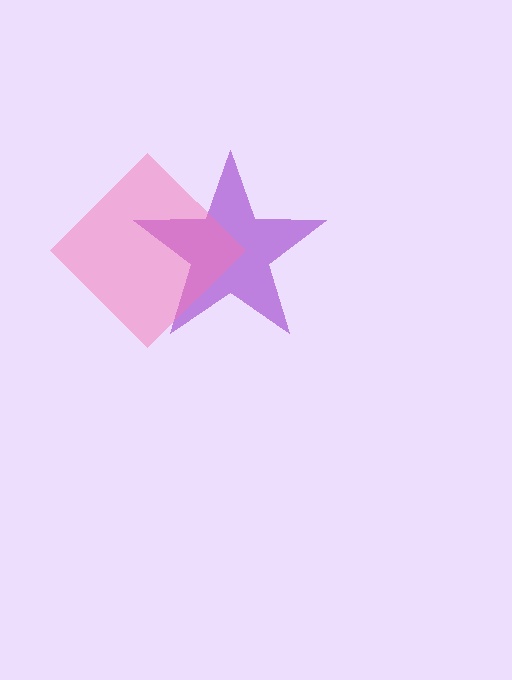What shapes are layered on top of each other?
The layered shapes are: a purple star, a pink diamond.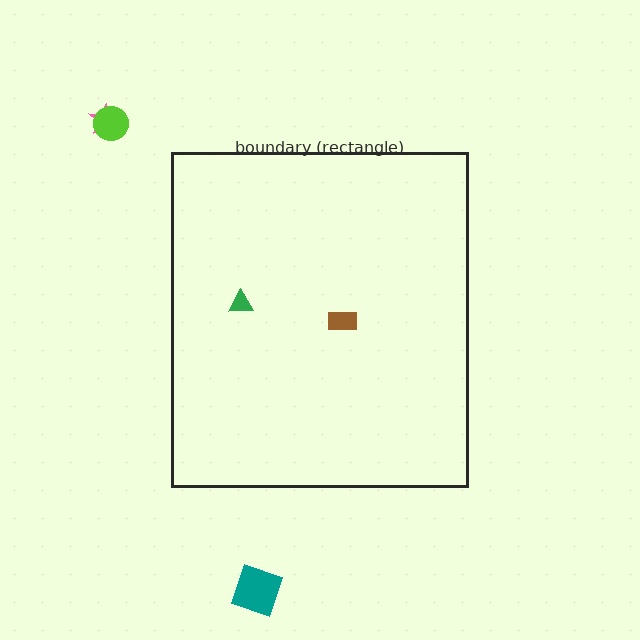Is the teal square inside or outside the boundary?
Outside.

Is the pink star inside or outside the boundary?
Outside.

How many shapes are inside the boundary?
2 inside, 3 outside.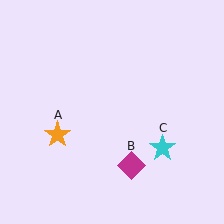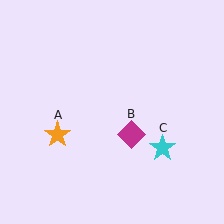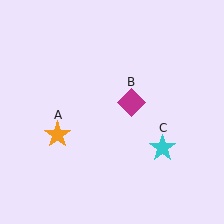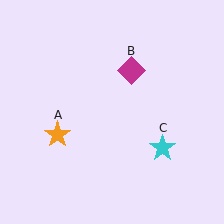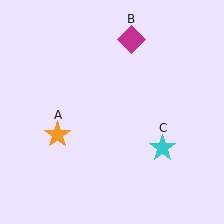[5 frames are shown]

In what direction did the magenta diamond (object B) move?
The magenta diamond (object B) moved up.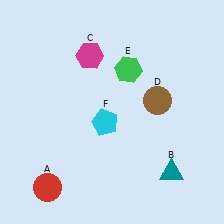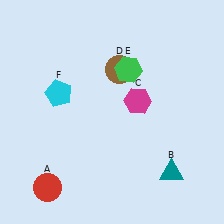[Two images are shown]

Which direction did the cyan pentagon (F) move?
The cyan pentagon (F) moved left.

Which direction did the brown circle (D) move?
The brown circle (D) moved left.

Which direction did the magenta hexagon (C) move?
The magenta hexagon (C) moved right.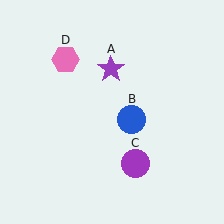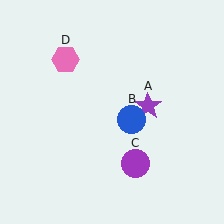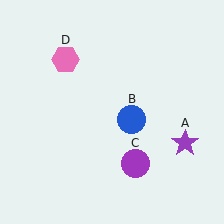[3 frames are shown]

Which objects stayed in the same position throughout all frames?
Blue circle (object B) and purple circle (object C) and pink hexagon (object D) remained stationary.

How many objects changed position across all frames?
1 object changed position: purple star (object A).